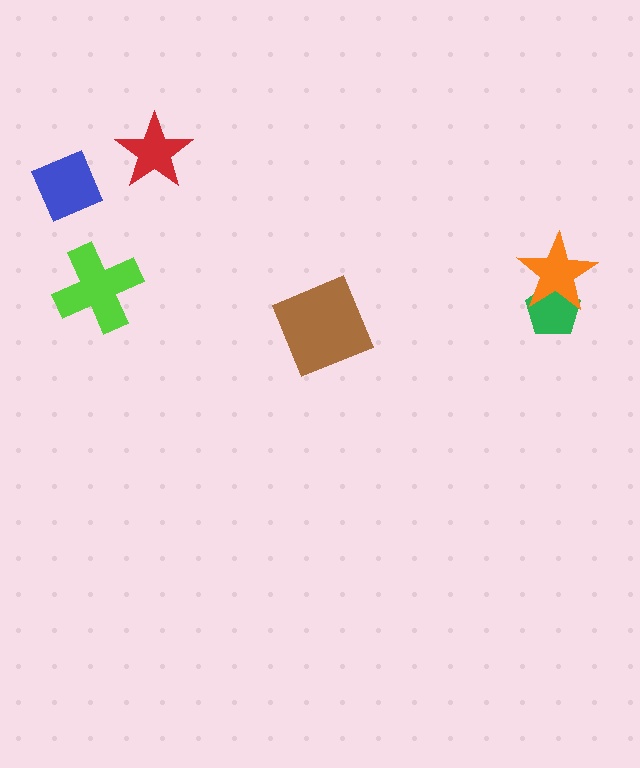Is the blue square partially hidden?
No, no other shape covers it.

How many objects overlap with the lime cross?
0 objects overlap with the lime cross.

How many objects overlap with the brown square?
0 objects overlap with the brown square.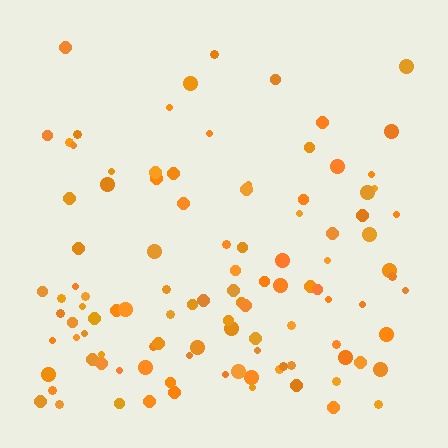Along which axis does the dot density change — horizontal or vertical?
Vertical.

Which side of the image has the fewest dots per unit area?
The top.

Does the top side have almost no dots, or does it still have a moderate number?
Still a moderate number, just noticeably fewer than the bottom.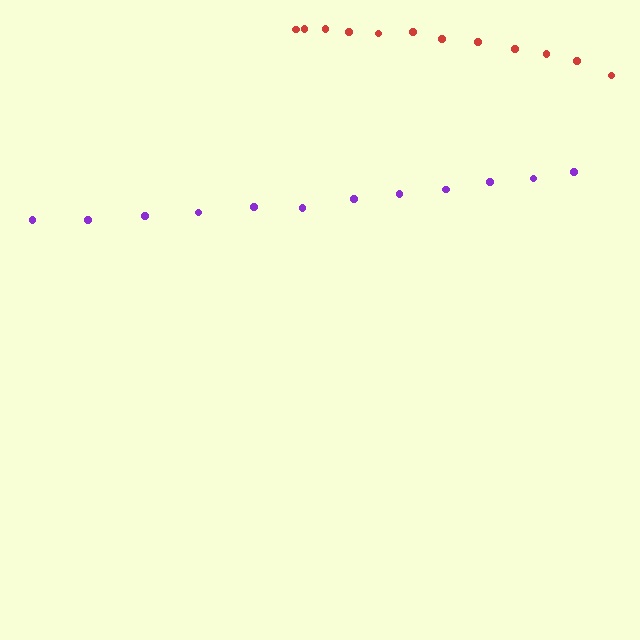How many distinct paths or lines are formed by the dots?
There are 2 distinct paths.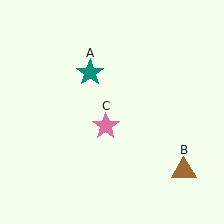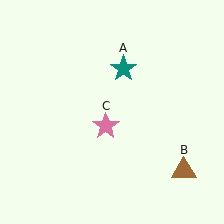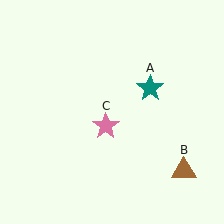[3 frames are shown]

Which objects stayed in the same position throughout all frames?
Brown triangle (object B) and pink star (object C) remained stationary.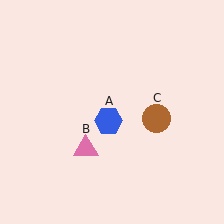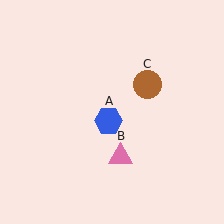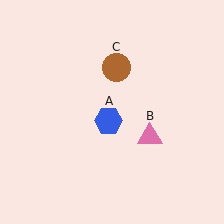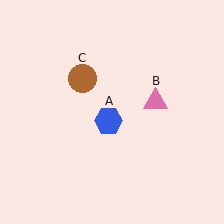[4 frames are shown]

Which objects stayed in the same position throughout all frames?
Blue hexagon (object A) remained stationary.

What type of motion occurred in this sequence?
The pink triangle (object B), brown circle (object C) rotated counterclockwise around the center of the scene.